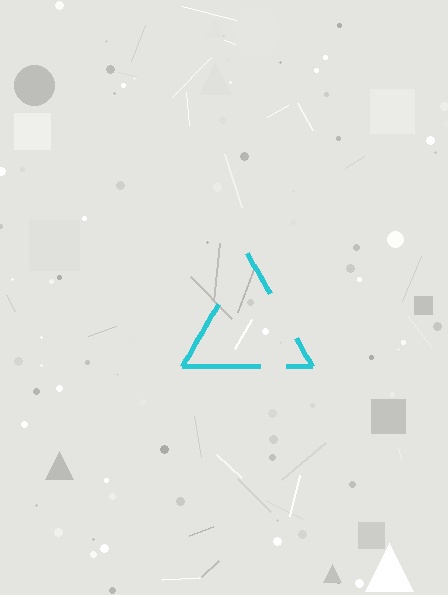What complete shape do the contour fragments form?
The contour fragments form a triangle.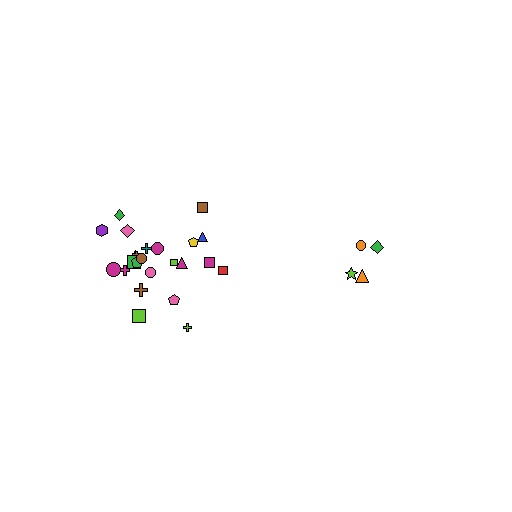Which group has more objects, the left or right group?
The left group.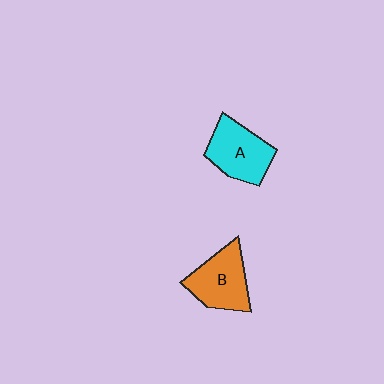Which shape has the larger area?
Shape B (orange).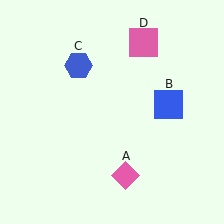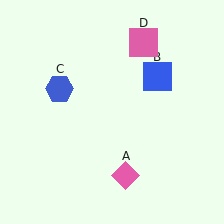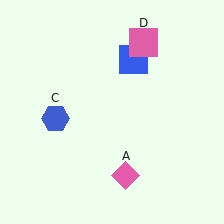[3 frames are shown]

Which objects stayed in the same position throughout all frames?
Pink diamond (object A) and pink square (object D) remained stationary.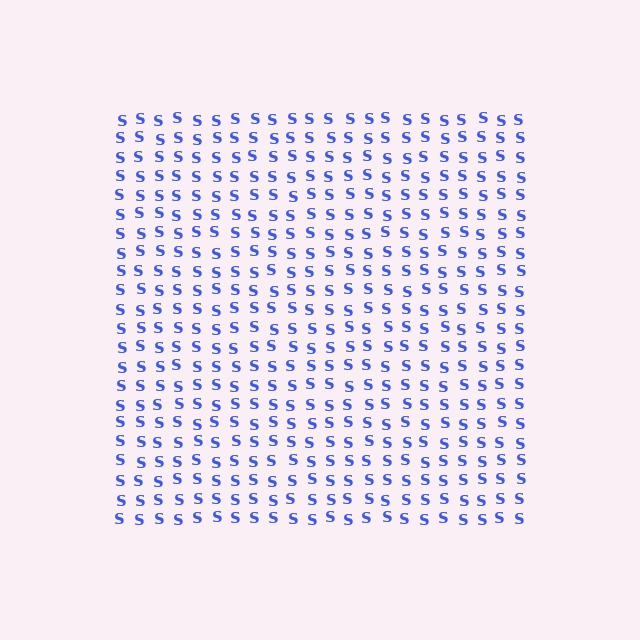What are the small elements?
The small elements are letter S's.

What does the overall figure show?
The overall figure shows a square.